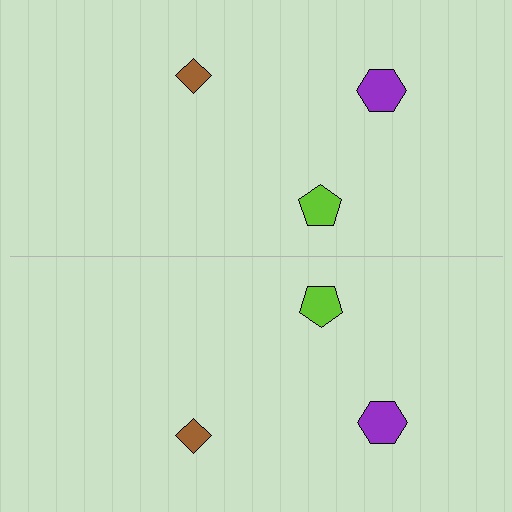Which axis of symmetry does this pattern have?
The pattern has a horizontal axis of symmetry running through the center of the image.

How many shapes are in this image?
There are 6 shapes in this image.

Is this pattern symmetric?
Yes, this pattern has bilateral (reflection) symmetry.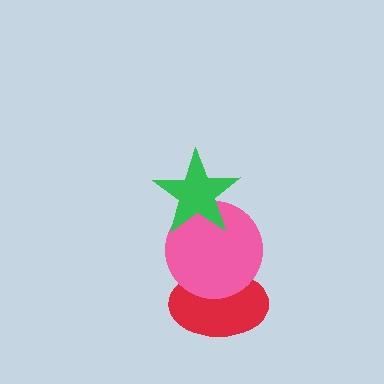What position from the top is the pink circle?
The pink circle is 2nd from the top.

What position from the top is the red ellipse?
The red ellipse is 3rd from the top.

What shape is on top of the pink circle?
The green star is on top of the pink circle.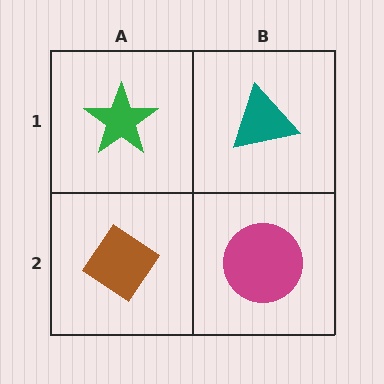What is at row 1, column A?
A green star.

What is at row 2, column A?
A brown diamond.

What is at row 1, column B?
A teal triangle.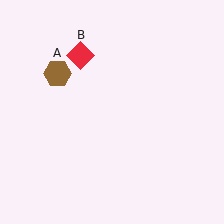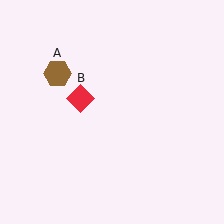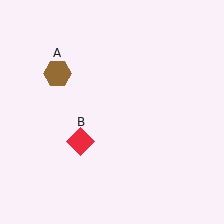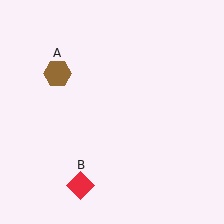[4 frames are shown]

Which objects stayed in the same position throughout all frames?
Brown hexagon (object A) remained stationary.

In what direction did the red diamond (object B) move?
The red diamond (object B) moved down.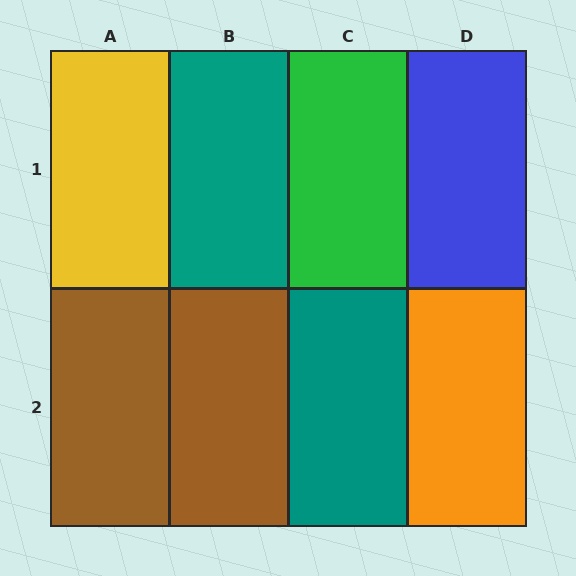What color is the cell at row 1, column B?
Teal.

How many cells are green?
1 cell is green.